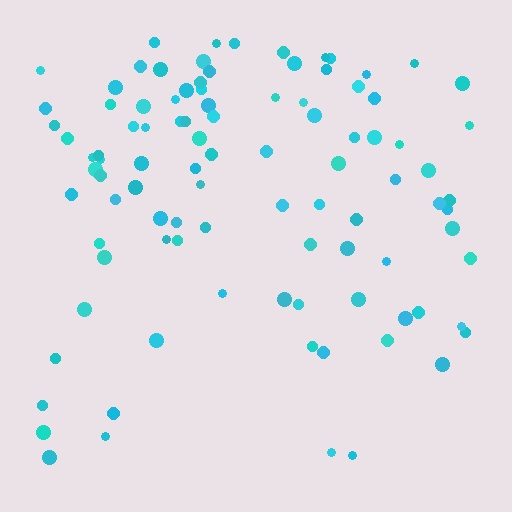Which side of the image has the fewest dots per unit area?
The bottom.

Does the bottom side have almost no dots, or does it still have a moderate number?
Still a moderate number, just noticeably fewer than the top.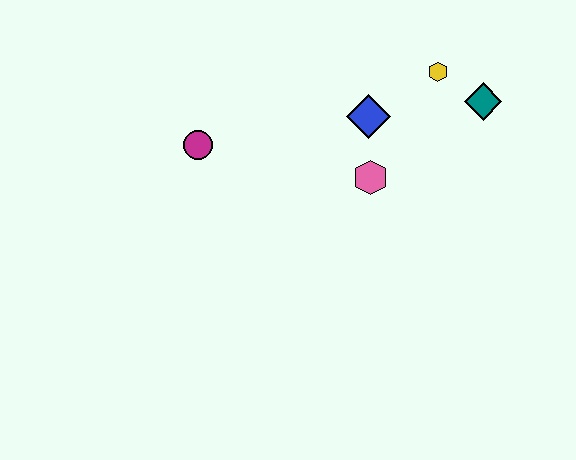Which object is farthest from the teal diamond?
The magenta circle is farthest from the teal diamond.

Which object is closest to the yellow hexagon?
The teal diamond is closest to the yellow hexagon.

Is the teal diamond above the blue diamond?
Yes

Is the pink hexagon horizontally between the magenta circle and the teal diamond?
Yes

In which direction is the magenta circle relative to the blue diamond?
The magenta circle is to the left of the blue diamond.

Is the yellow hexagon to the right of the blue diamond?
Yes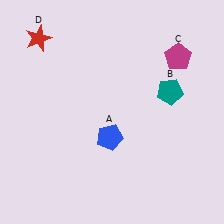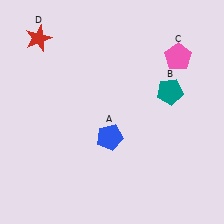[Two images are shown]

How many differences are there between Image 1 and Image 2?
There is 1 difference between the two images.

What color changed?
The pentagon (C) changed from magenta in Image 1 to pink in Image 2.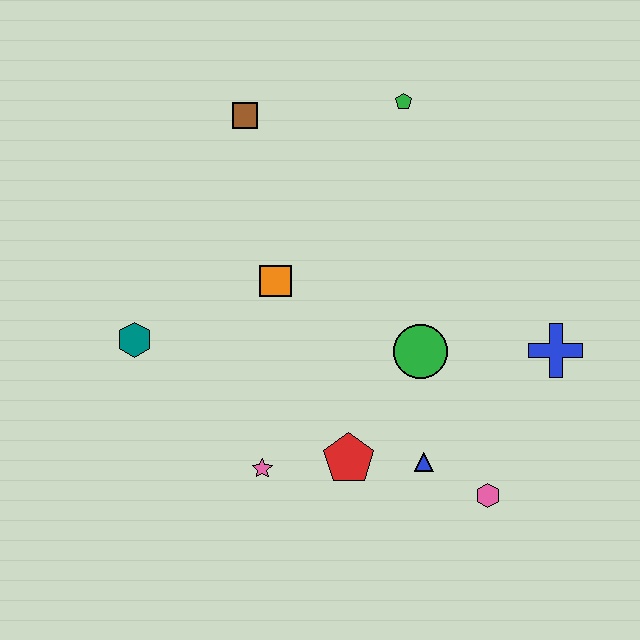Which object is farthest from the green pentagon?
The pink hexagon is farthest from the green pentagon.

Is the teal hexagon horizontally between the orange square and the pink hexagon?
No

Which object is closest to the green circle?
The blue triangle is closest to the green circle.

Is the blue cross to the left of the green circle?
No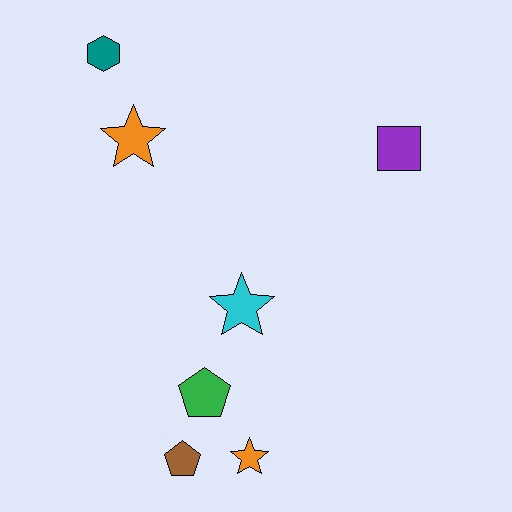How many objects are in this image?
There are 7 objects.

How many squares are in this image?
There is 1 square.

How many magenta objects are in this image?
There are no magenta objects.